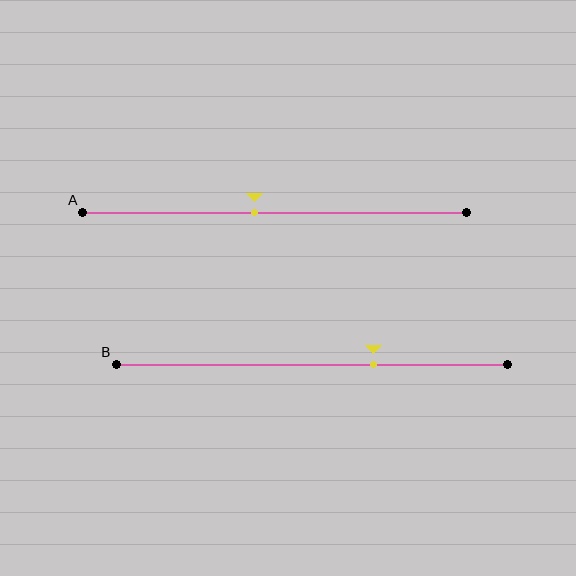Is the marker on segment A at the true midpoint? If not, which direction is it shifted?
No, the marker on segment A is shifted to the left by about 5% of the segment length.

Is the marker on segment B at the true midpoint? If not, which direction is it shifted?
No, the marker on segment B is shifted to the right by about 16% of the segment length.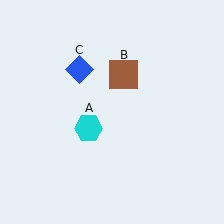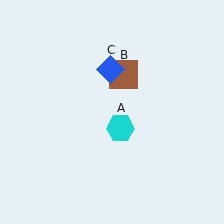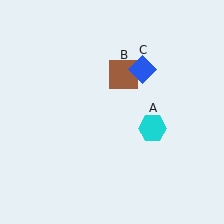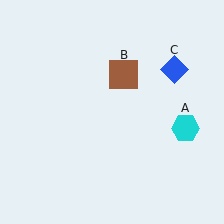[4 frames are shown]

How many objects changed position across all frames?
2 objects changed position: cyan hexagon (object A), blue diamond (object C).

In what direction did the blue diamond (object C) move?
The blue diamond (object C) moved right.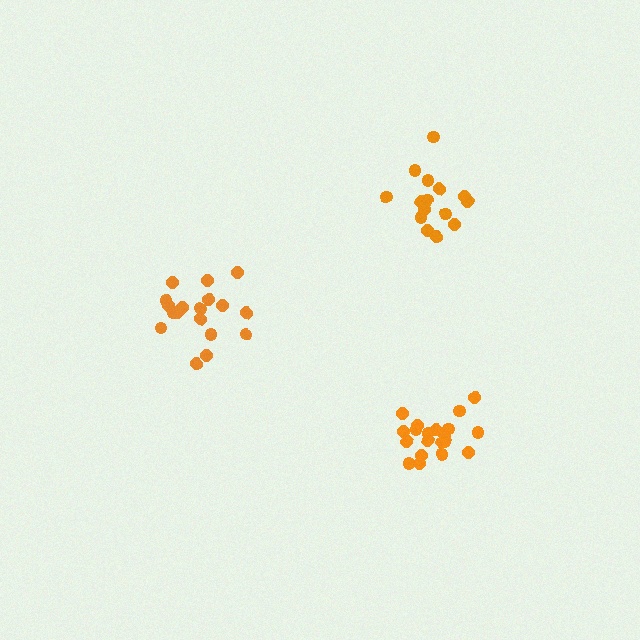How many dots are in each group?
Group 1: 18 dots, Group 2: 16 dots, Group 3: 20 dots (54 total).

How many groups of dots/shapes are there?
There are 3 groups.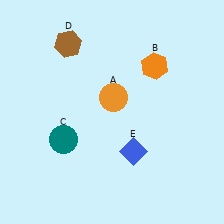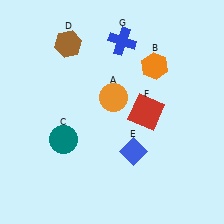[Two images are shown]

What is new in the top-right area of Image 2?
A blue cross (G) was added in the top-right area of Image 2.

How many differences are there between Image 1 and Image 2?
There are 2 differences between the two images.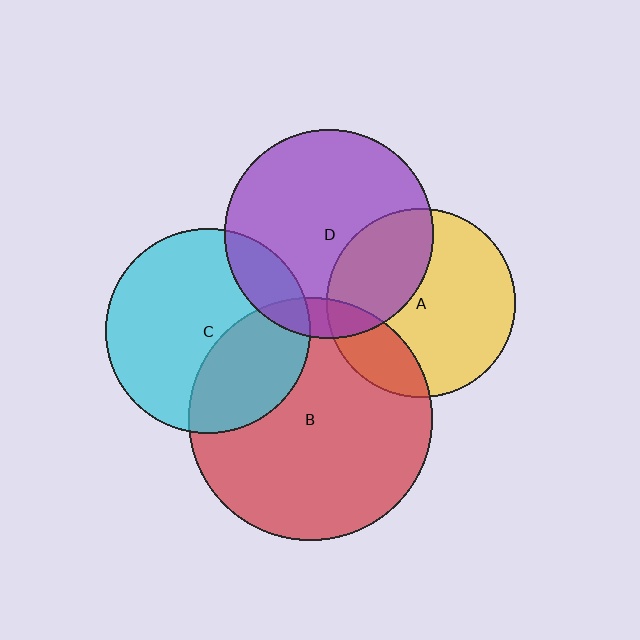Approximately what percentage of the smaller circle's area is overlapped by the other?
Approximately 10%.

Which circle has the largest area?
Circle B (red).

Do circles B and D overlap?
Yes.